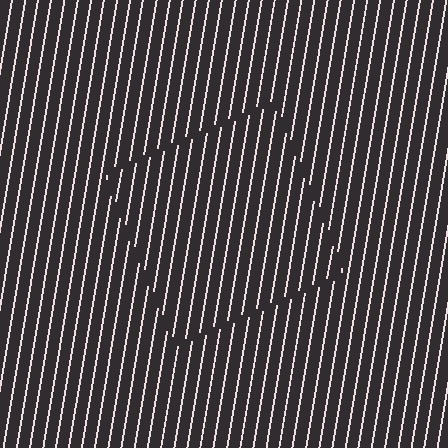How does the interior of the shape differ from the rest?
The interior of the shape contains the same grating, shifted by half a period — the contour is defined by the phase discontinuity where line-ends from the inner and outer gratings abut.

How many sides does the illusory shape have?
4 sides — the line-ends trace a square.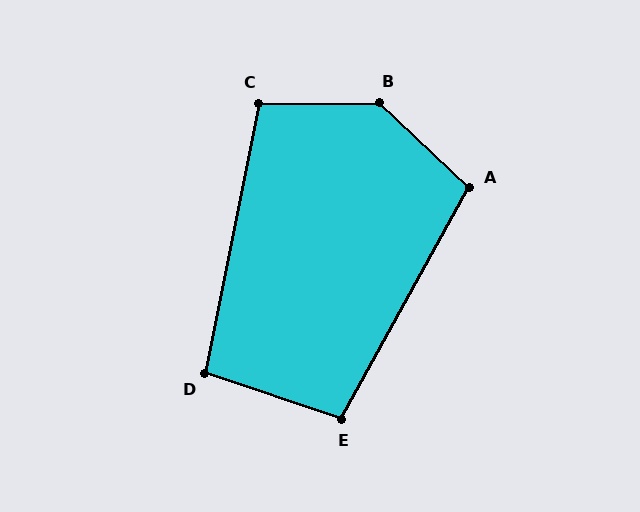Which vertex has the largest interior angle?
B, at approximately 136 degrees.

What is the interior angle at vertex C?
Approximately 102 degrees (obtuse).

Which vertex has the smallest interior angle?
D, at approximately 97 degrees.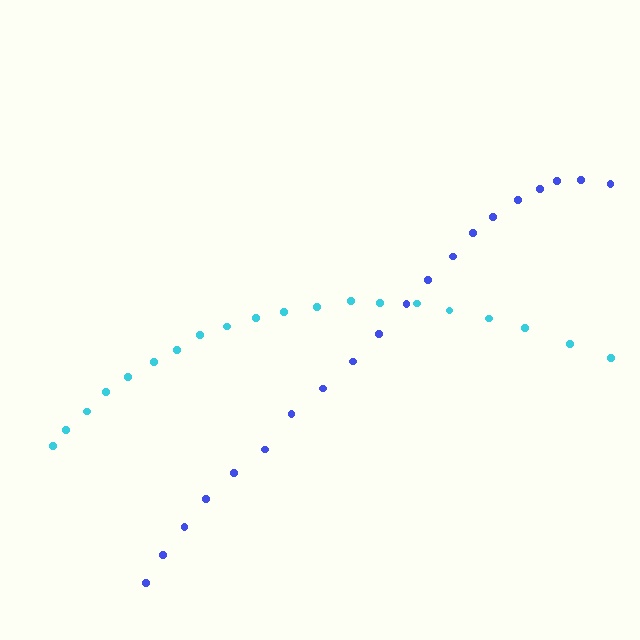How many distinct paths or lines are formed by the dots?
There are 2 distinct paths.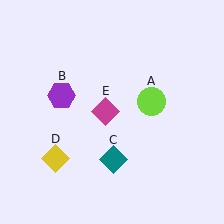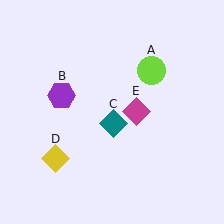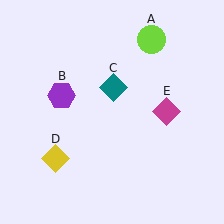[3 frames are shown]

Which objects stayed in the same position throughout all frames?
Purple hexagon (object B) and yellow diamond (object D) remained stationary.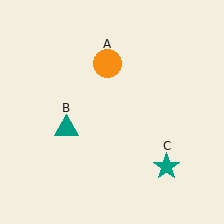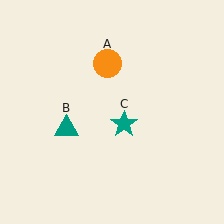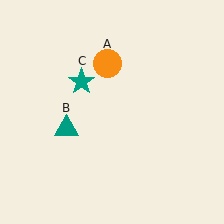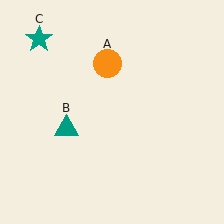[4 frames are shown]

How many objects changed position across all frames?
1 object changed position: teal star (object C).